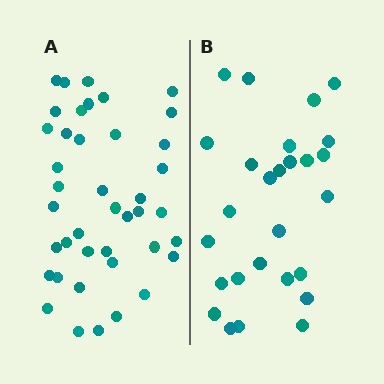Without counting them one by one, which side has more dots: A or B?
Region A (the left region) has more dots.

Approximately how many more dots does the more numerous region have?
Region A has approximately 15 more dots than region B.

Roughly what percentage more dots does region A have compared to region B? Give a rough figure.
About 50% more.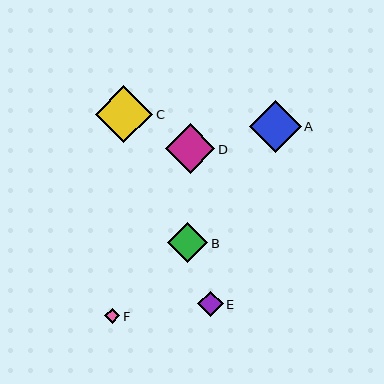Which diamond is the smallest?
Diamond F is the smallest with a size of approximately 15 pixels.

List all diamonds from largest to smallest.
From largest to smallest: C, A, D, B, E, F.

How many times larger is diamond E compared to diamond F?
Diamond E is approximately 1.7 times the size of diamond F.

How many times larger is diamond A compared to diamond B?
Diamond A is approximately 1.3 times the size of diamond B.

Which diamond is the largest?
Diamond C is the largest with a size of approximately 57 pixels.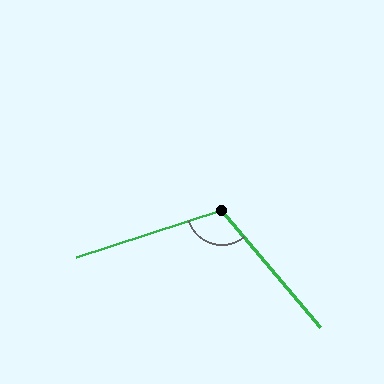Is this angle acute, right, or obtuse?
It is obtuse.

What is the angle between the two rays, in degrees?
Approximately 112 degrees.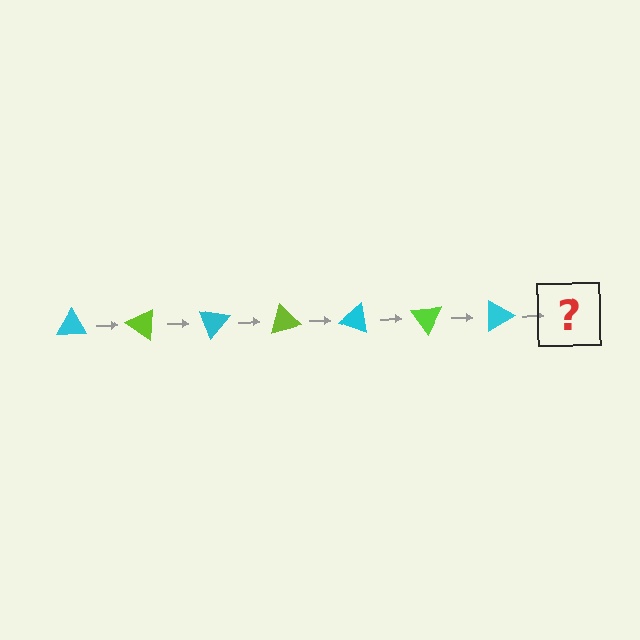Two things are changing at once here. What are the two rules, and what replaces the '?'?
The two rules are that it rotates 35 degrees each step and the color cycles through cyan and lime. The '?' should be a lime triangle, rotated 245 degrees from the start.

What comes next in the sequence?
The next element should be a lime triangle, rotated 245 degrees from the start.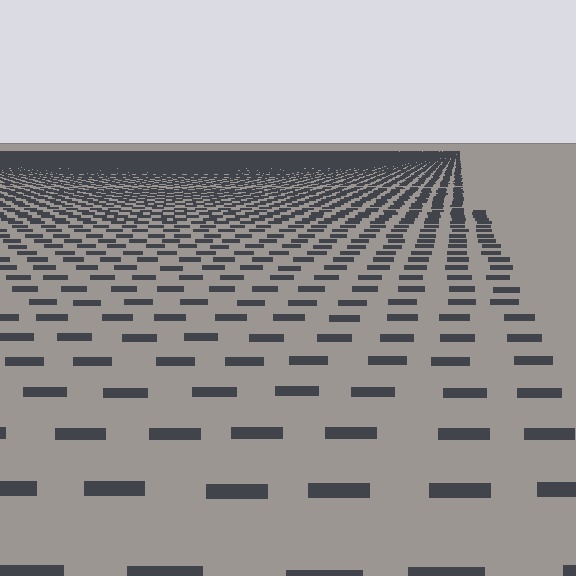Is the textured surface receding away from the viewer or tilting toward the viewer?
The surface is receding away from the viewer. Texture elements get smaller and denser toward the top.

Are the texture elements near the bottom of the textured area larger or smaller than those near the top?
Larger. Near the bottom, elements are closer to the viewer and appear at a bigger on-screen size.